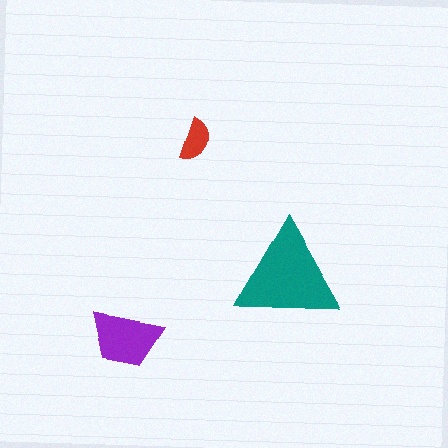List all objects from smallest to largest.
The red semicircle, the purple trapezoid, the teal triangle.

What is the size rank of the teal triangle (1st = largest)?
1st.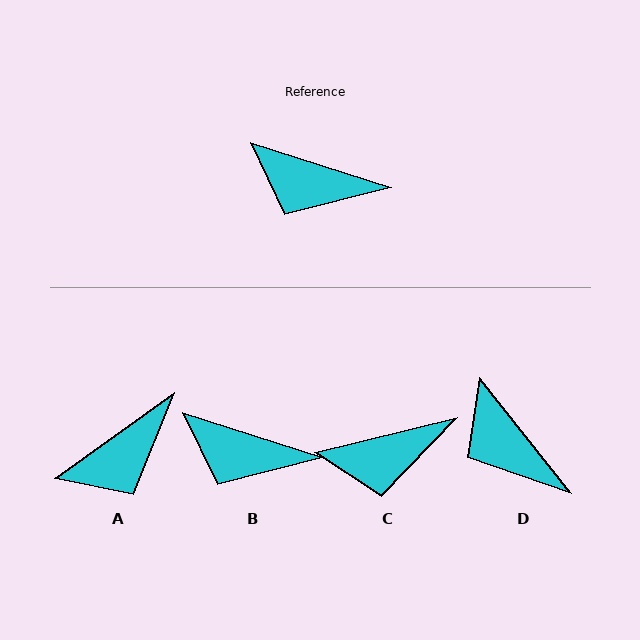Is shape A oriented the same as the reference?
No, it is off by about 53 degrees.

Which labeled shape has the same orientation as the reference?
B.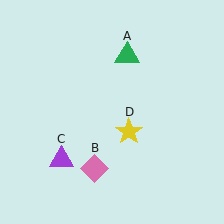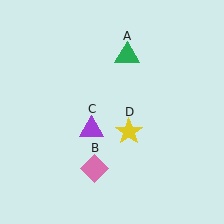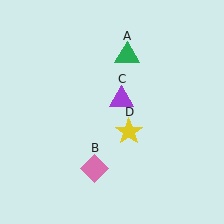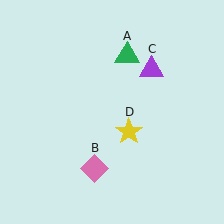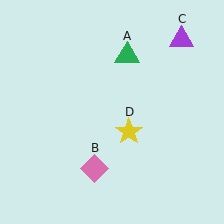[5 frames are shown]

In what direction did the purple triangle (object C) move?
The purple triangle (object C) moved up and to the right.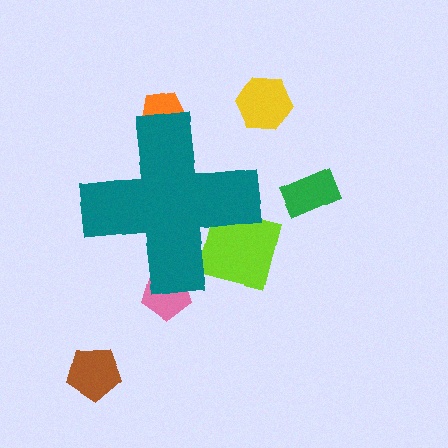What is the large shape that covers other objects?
A teal cross.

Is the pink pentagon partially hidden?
Yes, the pink pentagon is partially hidden behind the teal cross.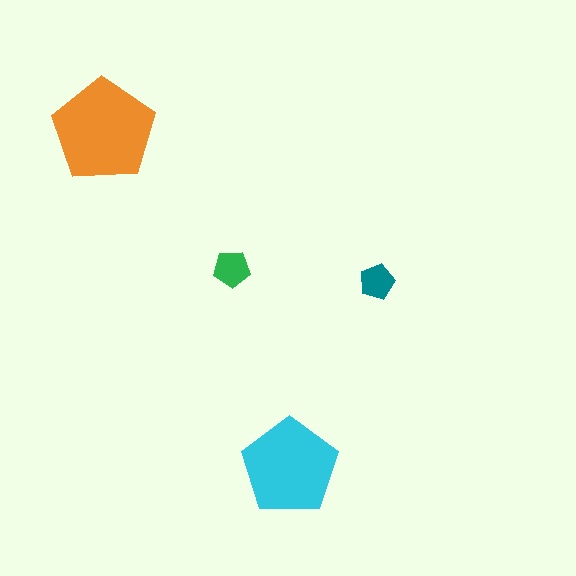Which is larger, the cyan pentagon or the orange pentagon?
The orange one.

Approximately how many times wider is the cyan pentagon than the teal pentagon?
About 2.5 times wider.